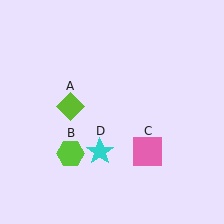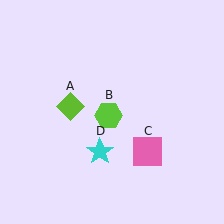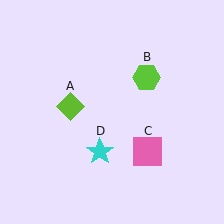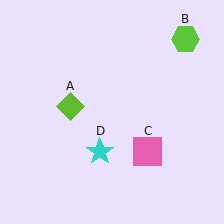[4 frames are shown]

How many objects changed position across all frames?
1 object changed position: lime hexagon (object B).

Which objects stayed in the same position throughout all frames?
Lime diamond (object A) and pink square (object C) and cyan star (object D) remained stationary.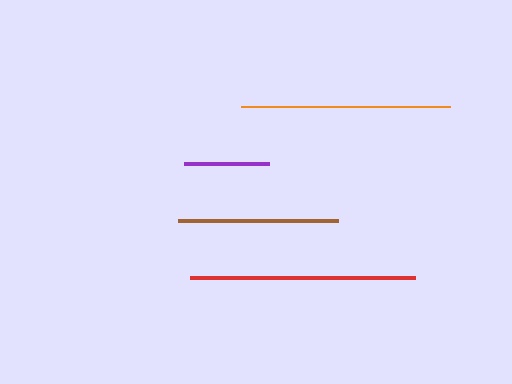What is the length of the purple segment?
The purple segment is approximately 85 pixels long.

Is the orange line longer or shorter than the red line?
The red line is longer than the orange line.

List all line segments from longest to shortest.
From longest to shortest: red, orange, brown, purple.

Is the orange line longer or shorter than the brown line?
The orange line is longer than the brown line.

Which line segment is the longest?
The red line is the longest at approximately 225 pixels.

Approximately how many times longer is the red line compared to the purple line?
The red line is approximately 2.7 times the length of the purple line.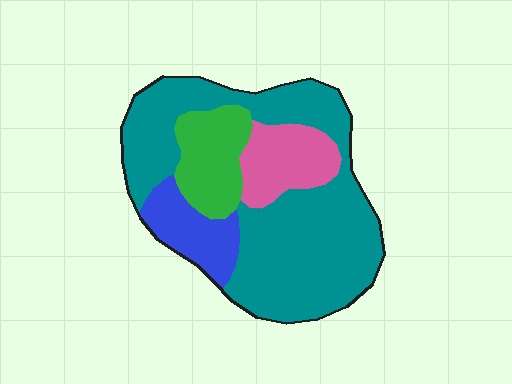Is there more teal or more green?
Teal.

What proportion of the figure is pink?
Pink takes up about one eighth (1/8) of the figure.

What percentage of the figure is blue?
Blue takes up less than a sixth of the figure.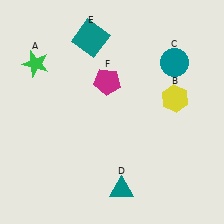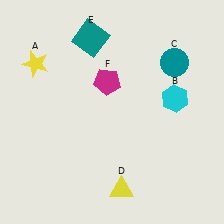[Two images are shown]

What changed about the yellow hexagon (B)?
In Image 1, B is yellow. In Image 2, it changed to cyan.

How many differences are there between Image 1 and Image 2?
There are 3 differences between the two images.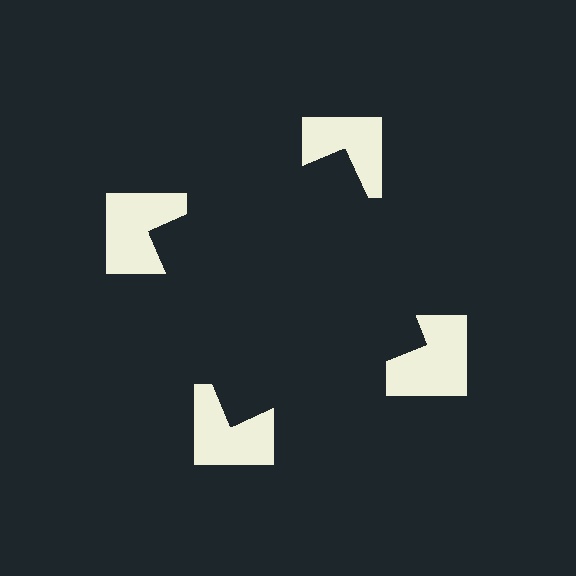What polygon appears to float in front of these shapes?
An illusory square — its edges are inferred from the aligned wedge cuts in the notched squares, not physically drawn.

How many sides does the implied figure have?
4 sides.